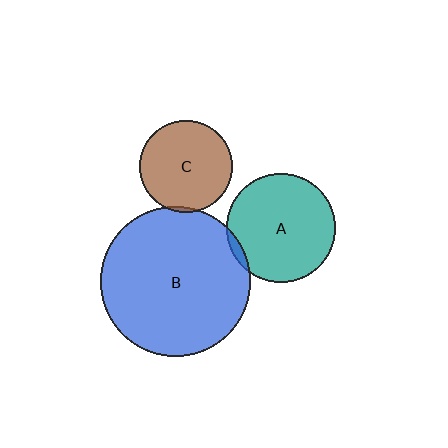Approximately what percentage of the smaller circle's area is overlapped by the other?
Approximately 5%.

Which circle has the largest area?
Circle B (blue).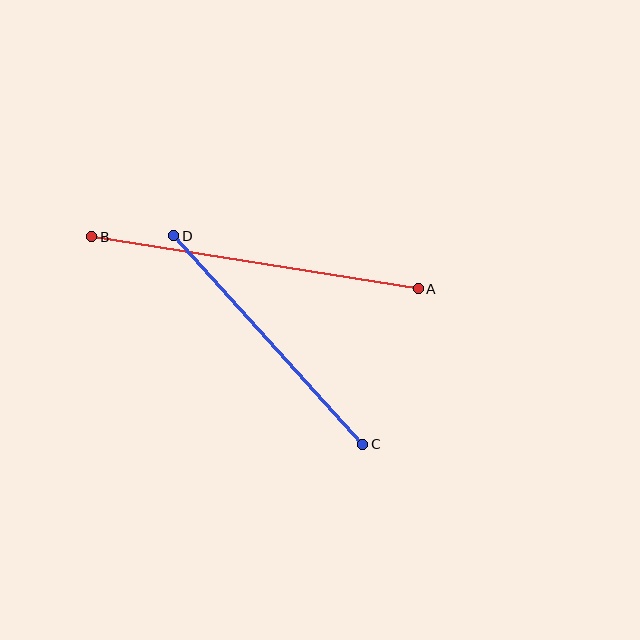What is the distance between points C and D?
The distance is approximately 281 pixels.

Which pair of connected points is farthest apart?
Points A and B are farthest apart.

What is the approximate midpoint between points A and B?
The midpoint is at approximately (255, 263) pixels.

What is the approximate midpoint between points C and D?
The midpoint is at approximately (268, 340) pixels.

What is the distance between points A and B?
The distance is approximately 330 pixels.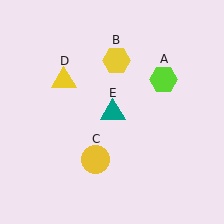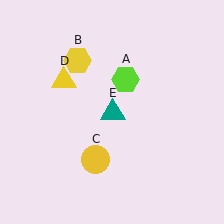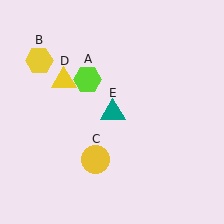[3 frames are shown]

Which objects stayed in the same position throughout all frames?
Yellow circle (object C) and yellow triangle (object D) and teal triangle (object E) remained stationary.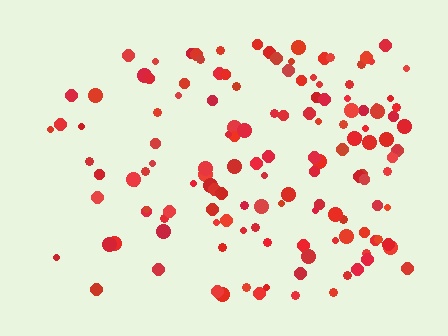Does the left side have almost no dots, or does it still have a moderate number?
Still a moderate number, just noticeably fewer than the right.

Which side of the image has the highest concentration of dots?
The right.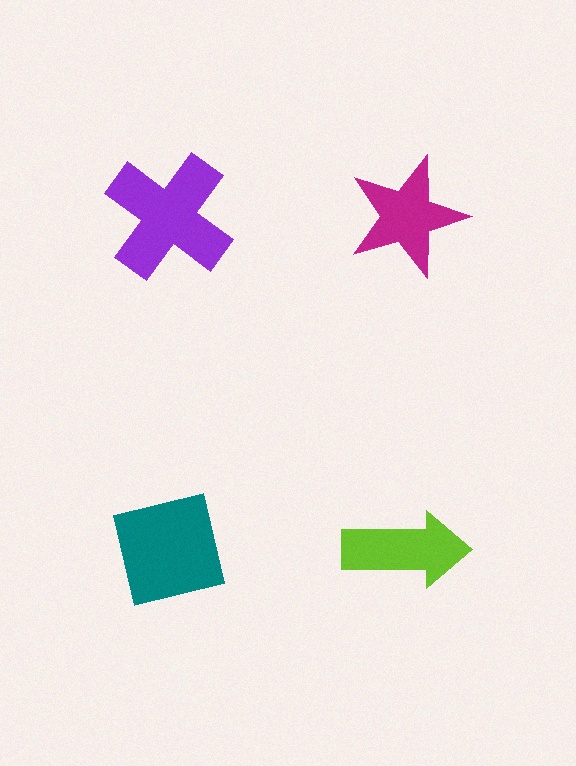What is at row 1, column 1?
A purple cross.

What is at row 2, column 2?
A lime arrow.